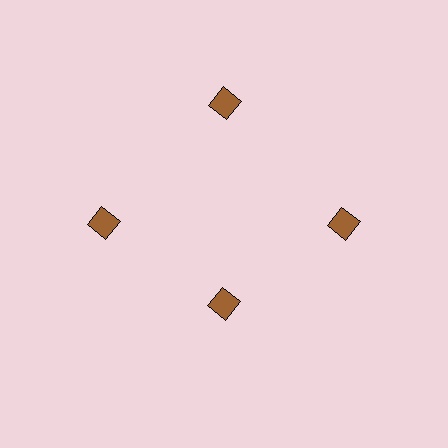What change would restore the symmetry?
The symmetry would be restored by moving it outward, back onto the ring so that all 4 diamonds sit at equal angles and equal distance from the center.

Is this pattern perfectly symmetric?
No. The 4 brown diamonds are arranged in a ring, but one element near the 6 o'clock position is pulled inward toward the center, breaking the 4-fold rotational symmetry.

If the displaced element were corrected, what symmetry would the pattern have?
It would have 4-fold rotational symmetry — the pattern would map onto itself every 90 degrees.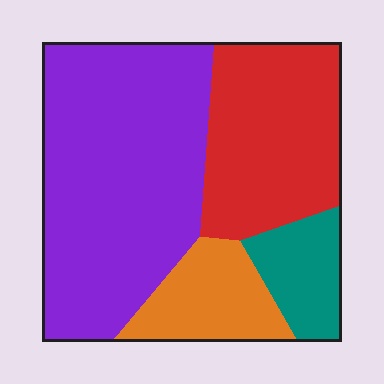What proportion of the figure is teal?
Teal covers about 10% of the figure.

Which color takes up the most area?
Purple, at roughly 50%.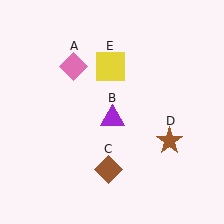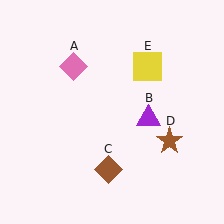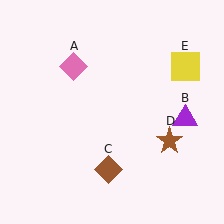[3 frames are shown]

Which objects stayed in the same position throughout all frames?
Pink diamond (object A) and brown diamond (object C) and brown star (object D) remained stationary.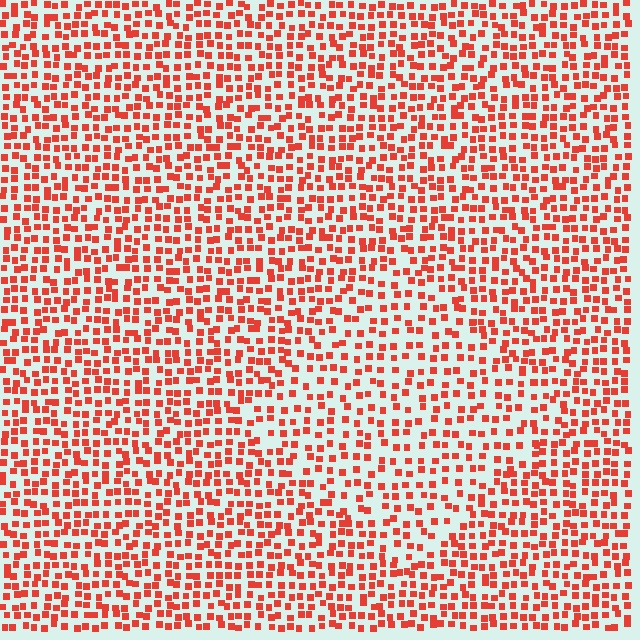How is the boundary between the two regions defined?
The boundary is defined by a change in element density (approximately 1.5x ratio). All elements are the same color, size, and shape.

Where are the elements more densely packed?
The elements are more densely packed outside the diamond boundary.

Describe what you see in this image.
The image contains small red elements arranged at two different densities. A diamond-shaped region is visible where the elements are less densely packed than the surrounding area.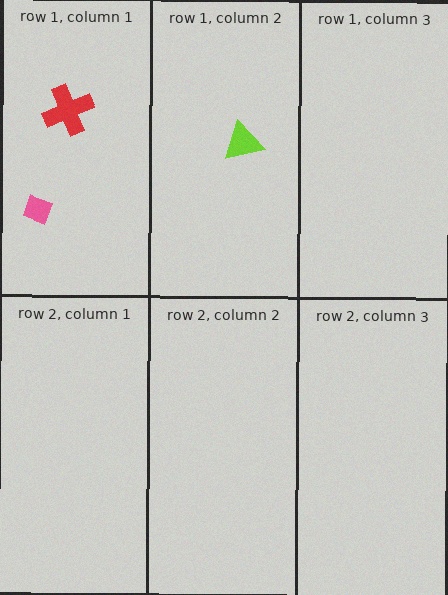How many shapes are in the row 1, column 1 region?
2.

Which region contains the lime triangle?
The row 1, column 2 region.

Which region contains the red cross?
The row 1, column 1 region.